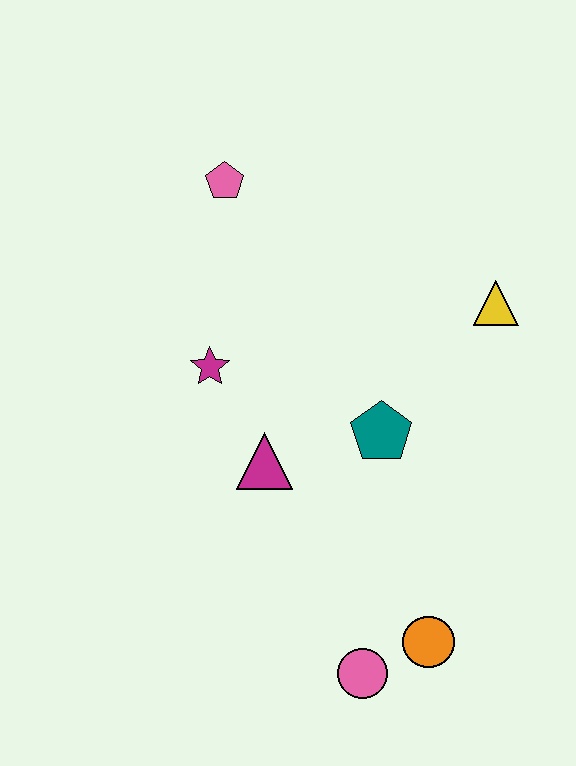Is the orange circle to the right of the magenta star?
Yes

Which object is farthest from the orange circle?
The pink pentagon is farthest from the orange circle.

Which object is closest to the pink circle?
The orange circle is closest to the pink circle.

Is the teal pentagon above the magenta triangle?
Yes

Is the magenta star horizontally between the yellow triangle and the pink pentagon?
No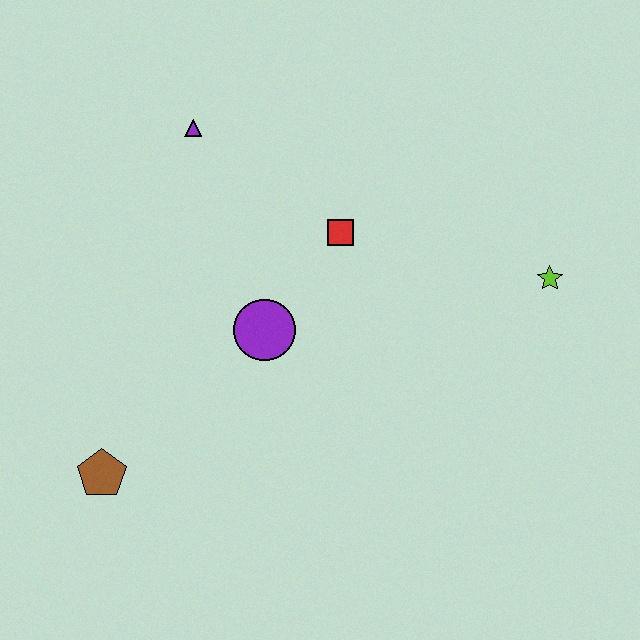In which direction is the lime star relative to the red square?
The lime star is to the right of the red square.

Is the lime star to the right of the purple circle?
Yes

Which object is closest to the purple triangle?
The red square is closest to the purple triangle.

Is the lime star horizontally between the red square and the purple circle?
No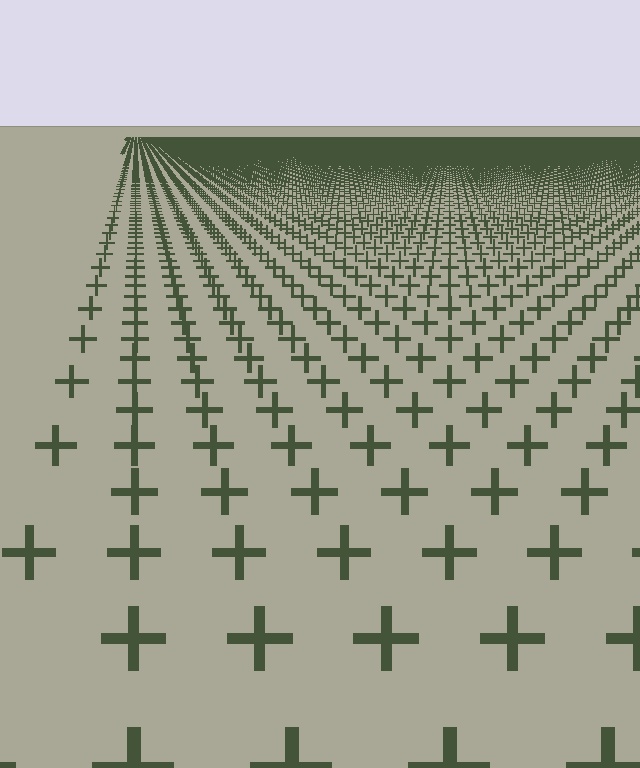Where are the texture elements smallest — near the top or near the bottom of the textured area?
Near the top.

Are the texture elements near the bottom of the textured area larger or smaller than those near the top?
Larger. Near the bottom, elements are closer to the viewer and appear at a bigger on-screen size.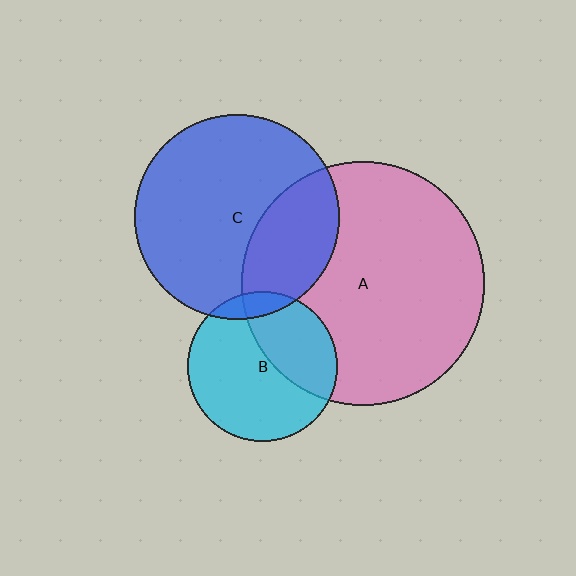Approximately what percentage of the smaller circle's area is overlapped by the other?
Approximately 30%.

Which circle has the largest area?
Circle A (pink).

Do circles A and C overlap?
Yes.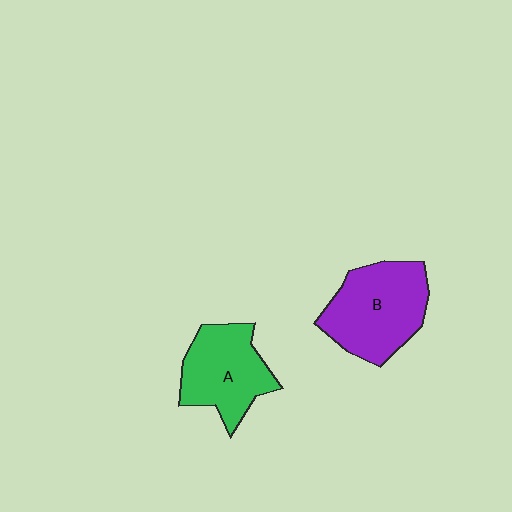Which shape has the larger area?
Shape B (purple).